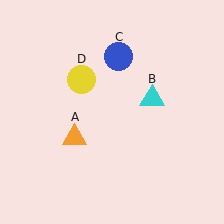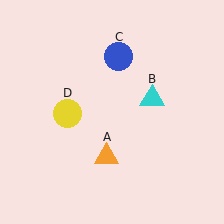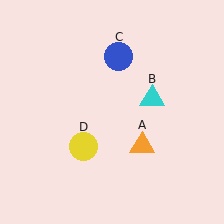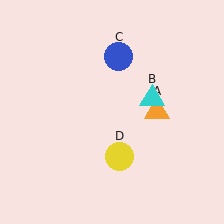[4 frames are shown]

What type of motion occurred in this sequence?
The orange triangle (object A), yellow circle (object D) rotated counterclockwise around the center of the scene.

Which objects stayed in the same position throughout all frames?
Cyan triangle (object B) and blue circle (object C) remained stationary.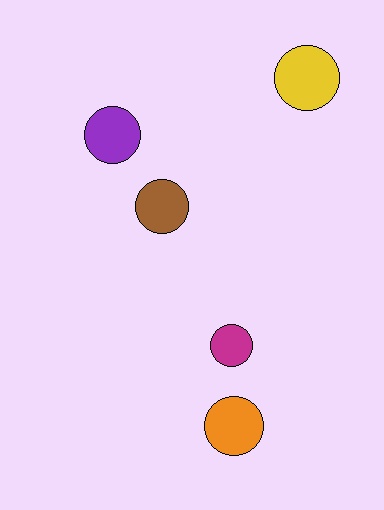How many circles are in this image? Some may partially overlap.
There are 5 circles.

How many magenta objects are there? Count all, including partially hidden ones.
There is 1 magenta object.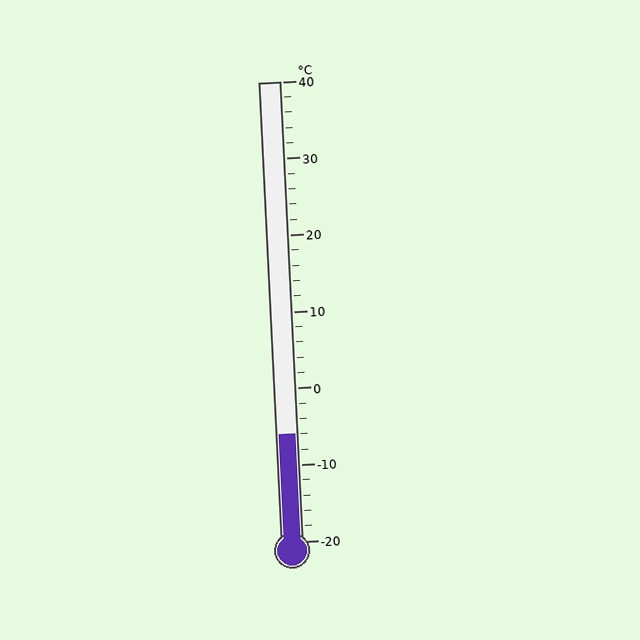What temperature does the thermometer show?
The thermometer shows approximately -6°C.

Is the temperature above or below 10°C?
The temperature is below 10°C.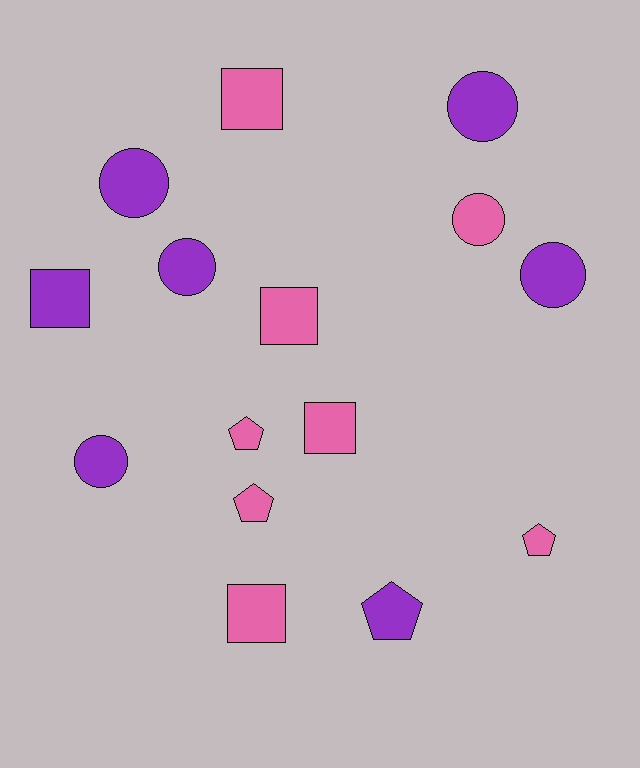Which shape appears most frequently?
Circle, with 6 objects.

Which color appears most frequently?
Pink, with 8 objects.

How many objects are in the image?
There are 15 objects.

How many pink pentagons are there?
There are 3 pink pentagons.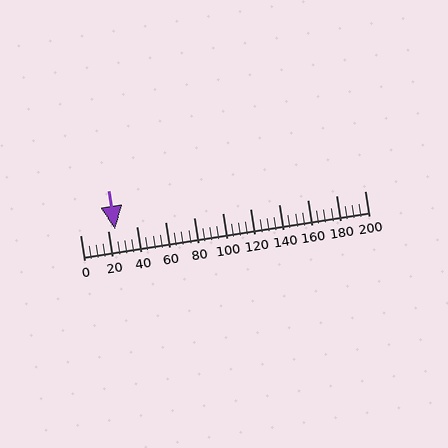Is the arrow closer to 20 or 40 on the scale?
The arrow is closer to 20.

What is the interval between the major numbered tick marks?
The major tick marks are spaced 20 units apart.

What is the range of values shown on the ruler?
The ruler shows values from 0 to 200.